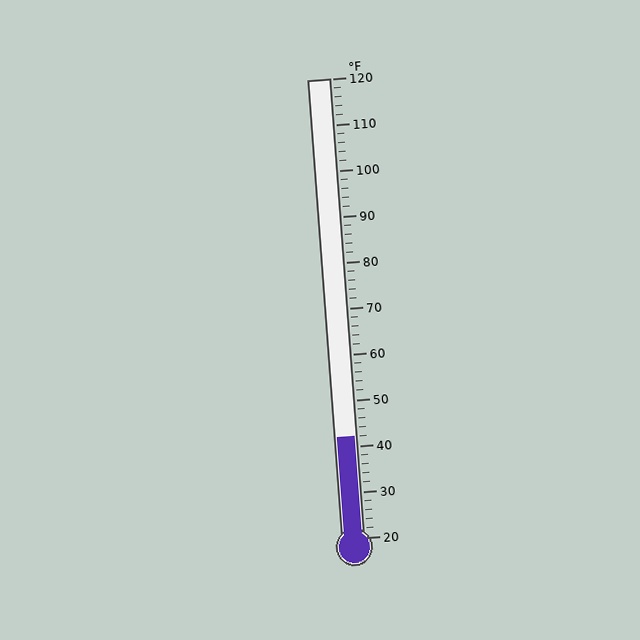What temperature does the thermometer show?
The thermometer shows approximately 42°F.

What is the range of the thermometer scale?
The thermometer scale ranges from 20°F to 120°F.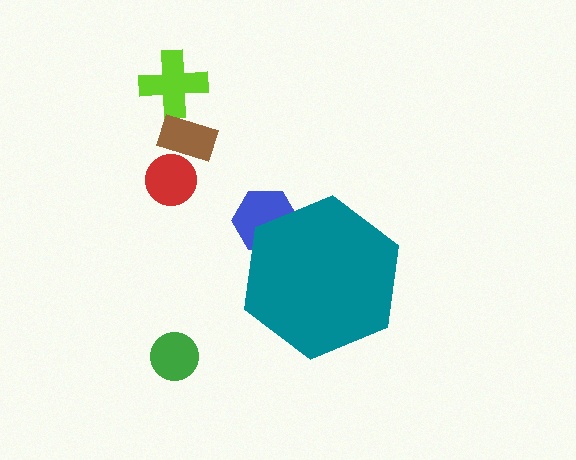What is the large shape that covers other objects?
A teal hexagon.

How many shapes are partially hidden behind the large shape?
1 shape is partially hidden.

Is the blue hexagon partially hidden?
Yes, the blue hexagon is partially hidden behind the teal hexagon.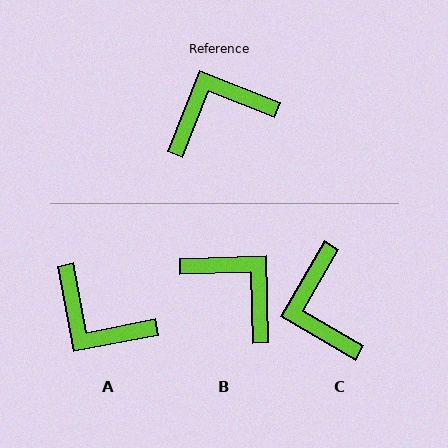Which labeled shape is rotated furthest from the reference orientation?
A, about 123 degrees away.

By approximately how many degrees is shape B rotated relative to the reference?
Approximately 67 degrees clockwise.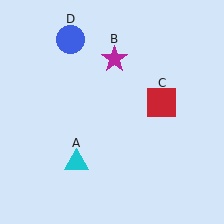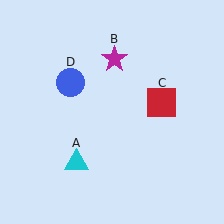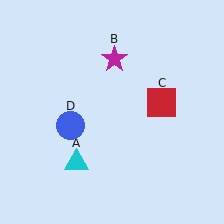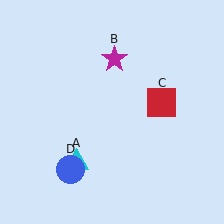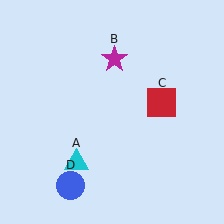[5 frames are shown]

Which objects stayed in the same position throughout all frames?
Cyan triangle (object A) and magenta star (object B) and red square (object C) remained stationary.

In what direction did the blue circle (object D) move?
The blue circle (object D) moved down.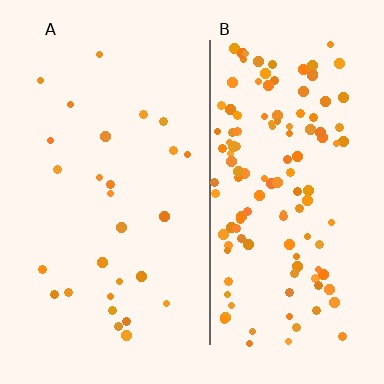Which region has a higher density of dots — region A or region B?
B (the right).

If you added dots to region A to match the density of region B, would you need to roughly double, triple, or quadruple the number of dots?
Approximately quadruple.